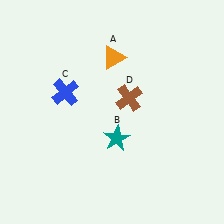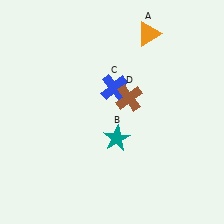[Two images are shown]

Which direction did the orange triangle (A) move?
The orange triangle (A) moved right.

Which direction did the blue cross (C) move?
The blue cross (C) moved right.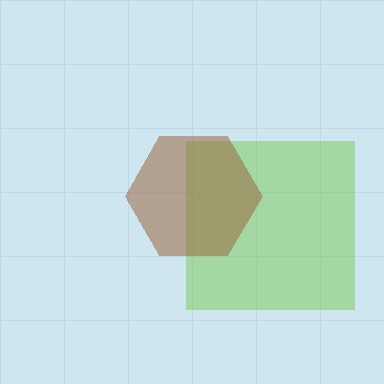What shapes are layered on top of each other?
The layered shapes are: a lime square, a brown hexagon.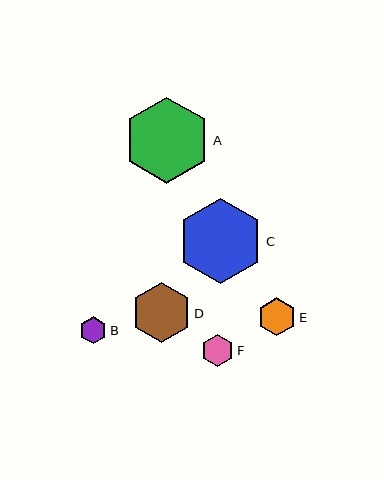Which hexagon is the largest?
Hexagon A is the largest with a size of approximately 86 pixels.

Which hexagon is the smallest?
Hexagon B is the smallest with a size of approximately 27 pixels.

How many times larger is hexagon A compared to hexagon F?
Hexagon A is approximately 2.6 times the size of hexagon F.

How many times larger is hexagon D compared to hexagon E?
Hexagon D is approximately 1.6 times the size of hexagon E.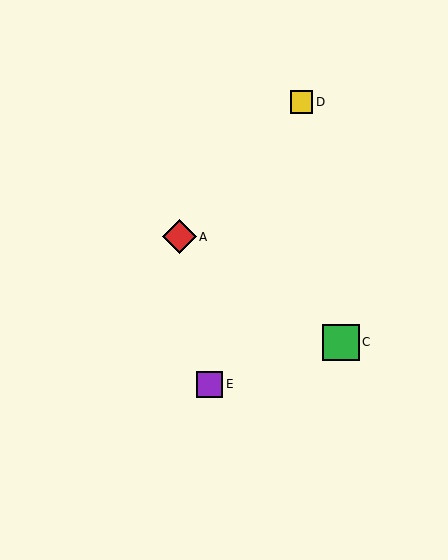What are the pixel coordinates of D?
Object D is at (301, 102).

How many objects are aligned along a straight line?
3 objects (A, B, C) are aligned along a straight line.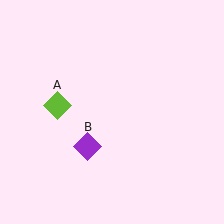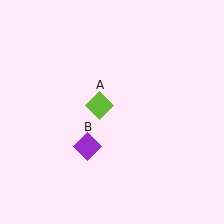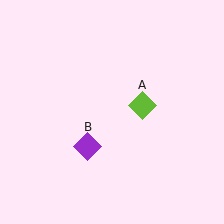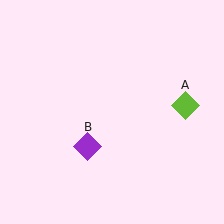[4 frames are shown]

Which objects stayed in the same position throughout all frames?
Purple diamond (object B) remained stationary.